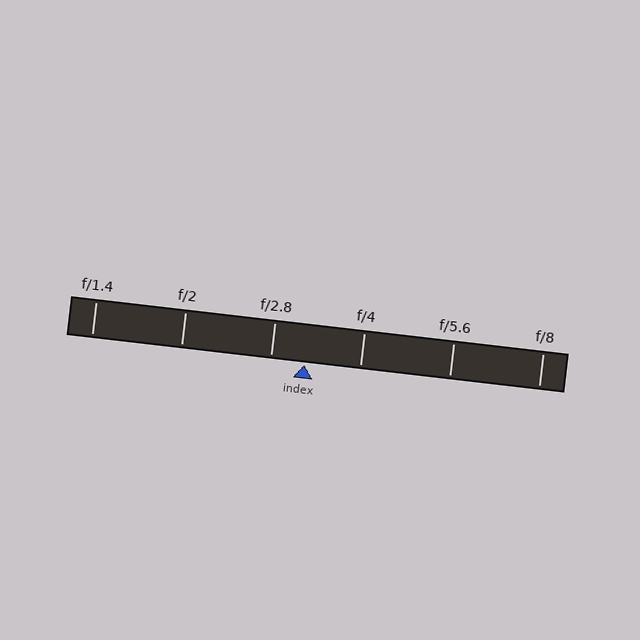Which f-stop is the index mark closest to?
The index mark is closest to f/2.8.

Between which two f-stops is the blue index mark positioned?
The index mark is between f/2.8 and f/4.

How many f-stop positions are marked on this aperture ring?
There are 6 f-stop positions marked.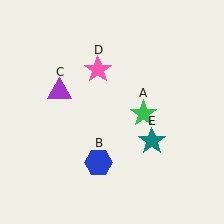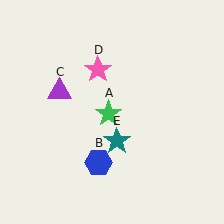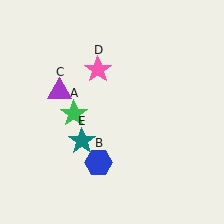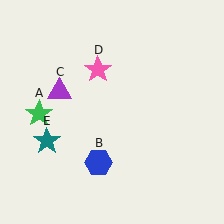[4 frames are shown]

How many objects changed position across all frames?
2 objects changed position: green star (object A), teal star (object E).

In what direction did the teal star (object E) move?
The teal star (object E) moved left.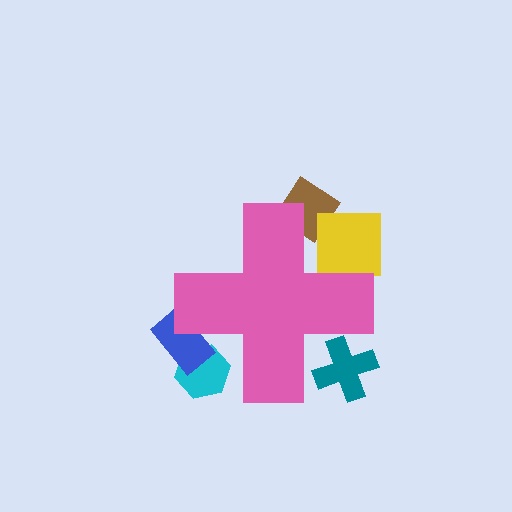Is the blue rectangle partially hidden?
Yes, the blue rectangle is partially hidden behind the pink cross.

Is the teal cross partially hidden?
Yes, the teal cross is partially hidden behind the pink cross.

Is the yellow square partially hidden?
Yes, the yellow square is partially hidden behind the pink cross.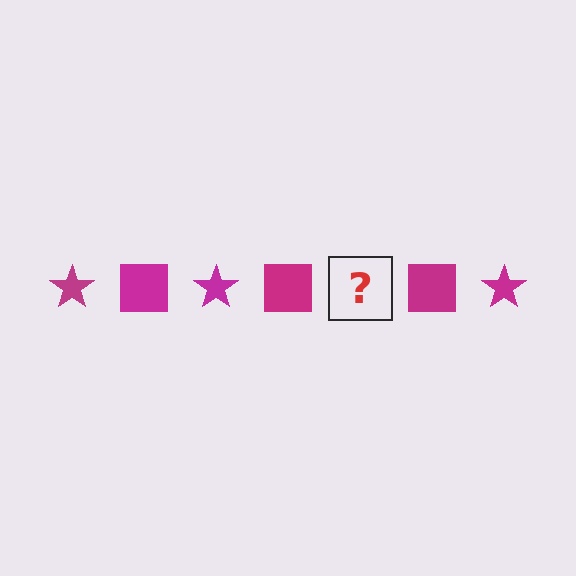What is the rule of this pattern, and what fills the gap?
The rule is that the pattern cycles through star, square shapes in magenta. The gap should be filled with a magenta star.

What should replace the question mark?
The question mark should be replaced with a magenta star.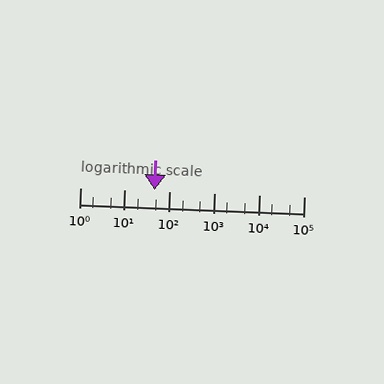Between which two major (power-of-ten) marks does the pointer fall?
The pointer is between 10 and 100.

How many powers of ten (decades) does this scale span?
The scale spans 5 decades, from 1 to 100000.